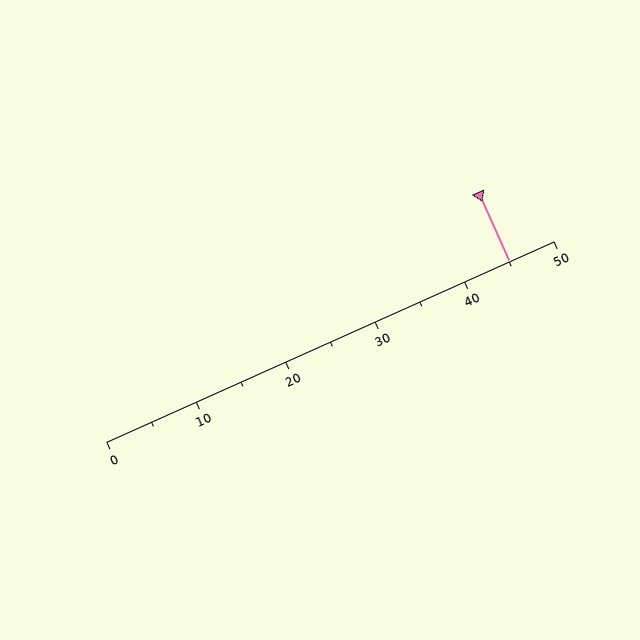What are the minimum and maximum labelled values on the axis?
The axis runs from 0 to 50.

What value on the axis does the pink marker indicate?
The marker indicates approximately 45.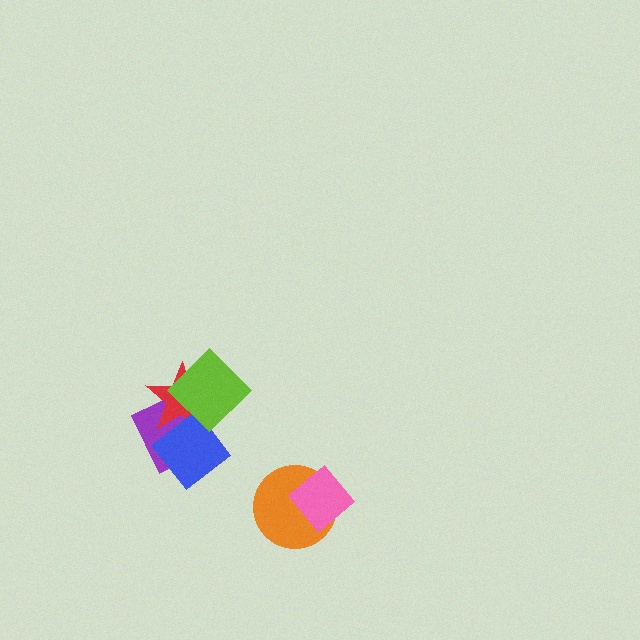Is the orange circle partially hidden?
Yes, it is partially covered by another shape.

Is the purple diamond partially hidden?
Yes, it is partially covered by another shape.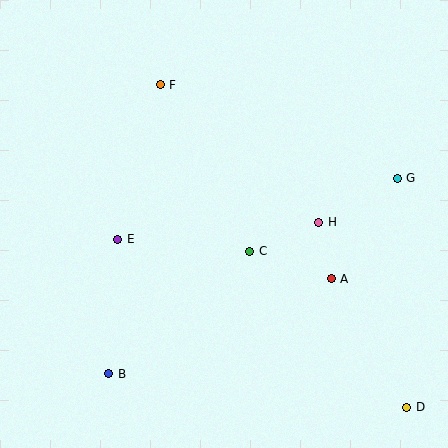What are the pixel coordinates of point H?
Point H is at (319, 222).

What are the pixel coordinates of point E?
Point E is at (118, 239).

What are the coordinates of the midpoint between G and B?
The midpoint between G and B is at (253, 276).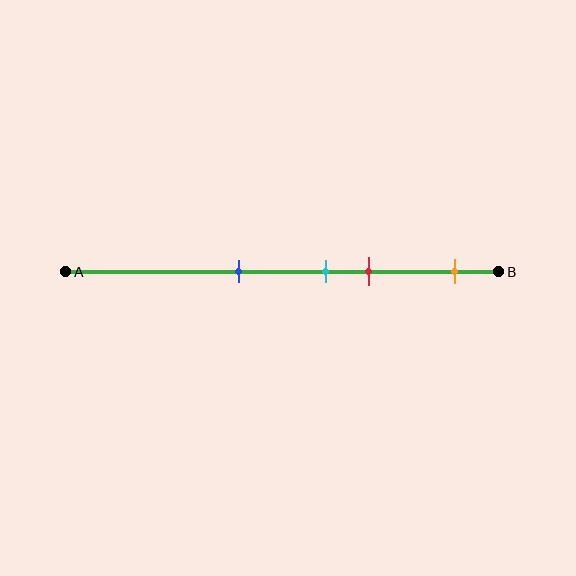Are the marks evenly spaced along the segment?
No, the marks are not evenly spaced.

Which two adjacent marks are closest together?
The cyan and red marks are the closest adjacent pair.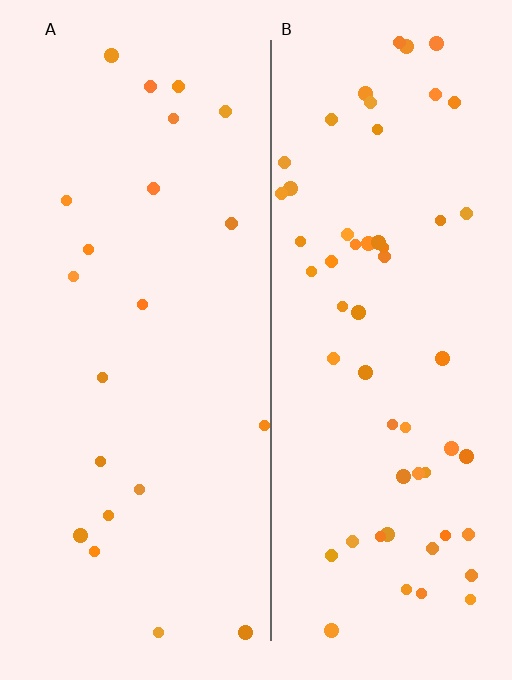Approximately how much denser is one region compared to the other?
Approximately 2.7× — region B over region A.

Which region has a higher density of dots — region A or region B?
B (the right).